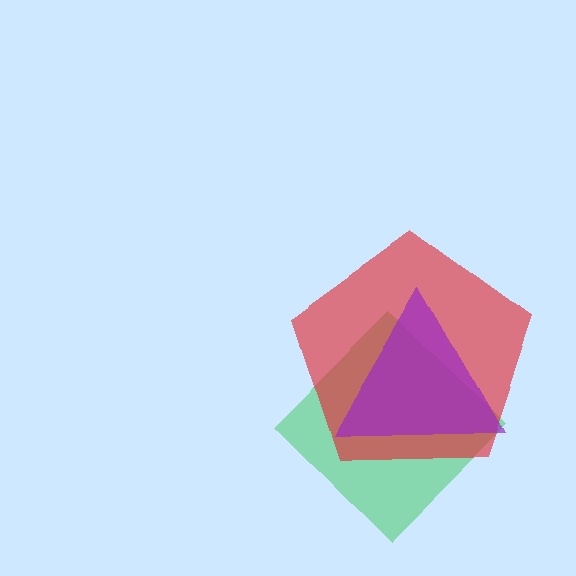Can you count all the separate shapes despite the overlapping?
Yes, there are 3 separate shapes.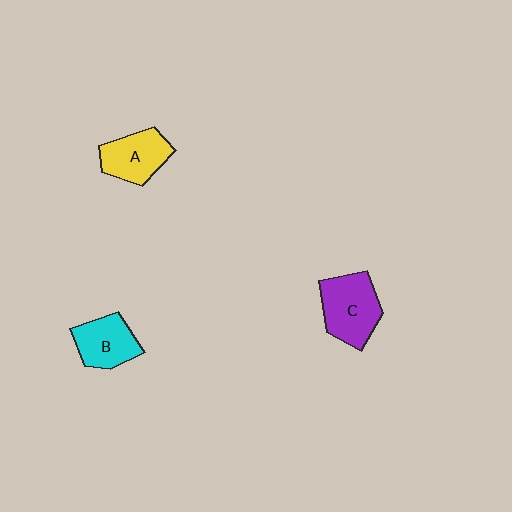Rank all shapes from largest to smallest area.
From largest to smallest: C (purple), A (yellow), B (cyan).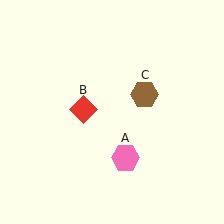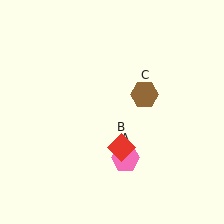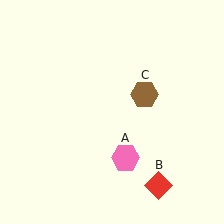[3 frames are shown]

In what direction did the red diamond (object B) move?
The red diamond (object B) moved down and to the right.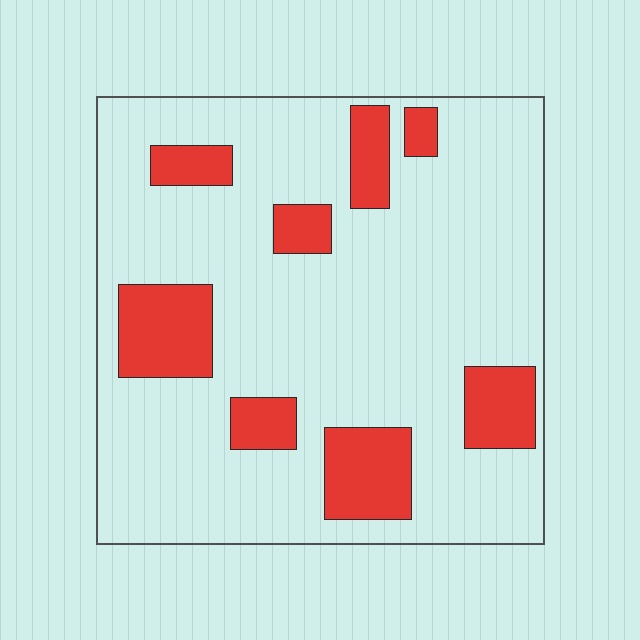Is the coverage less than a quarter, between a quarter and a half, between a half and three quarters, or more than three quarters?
Less than a quarter.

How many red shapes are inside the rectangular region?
8.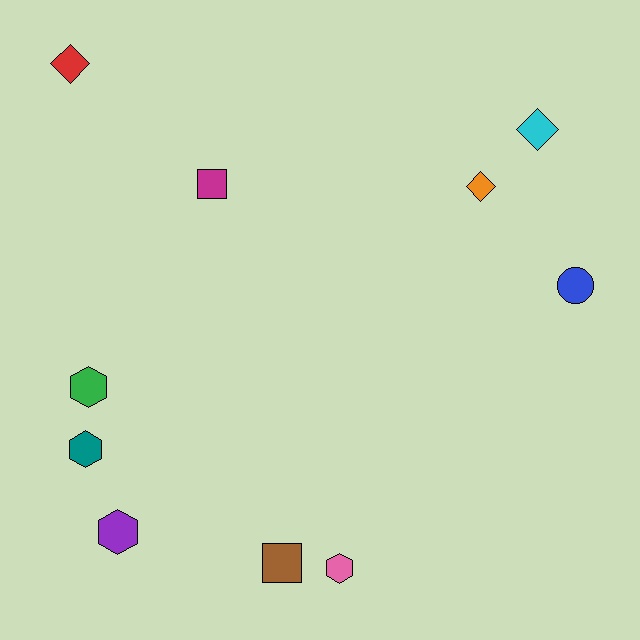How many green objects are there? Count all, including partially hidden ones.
There is 1 green object.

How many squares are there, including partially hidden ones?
There are 2 squares.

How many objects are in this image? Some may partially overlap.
There are 10 objects.